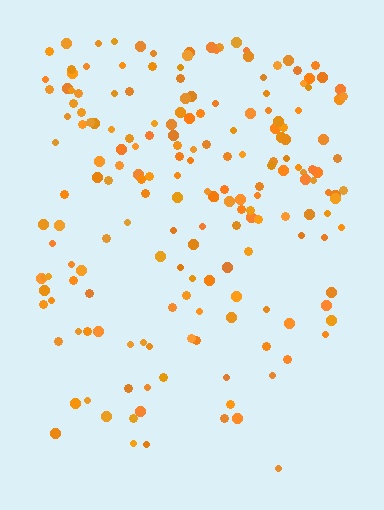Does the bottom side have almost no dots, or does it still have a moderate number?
Still a moderate number, just noticeably fewer than the top.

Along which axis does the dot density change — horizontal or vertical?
Vertical.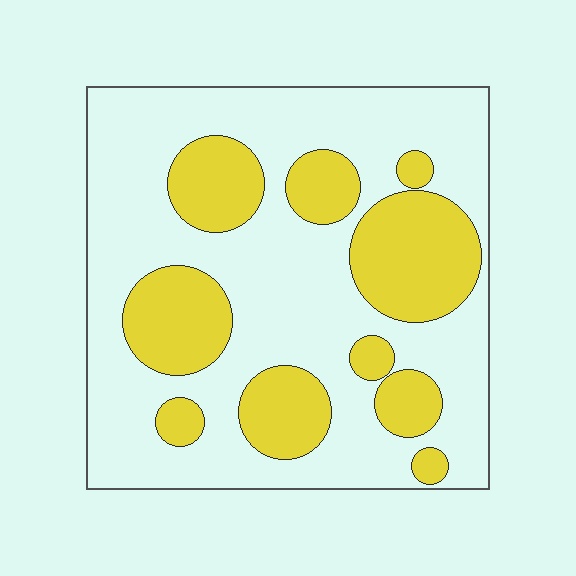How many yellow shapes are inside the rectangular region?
10.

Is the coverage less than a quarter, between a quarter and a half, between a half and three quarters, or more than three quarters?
Between a quarter and a half.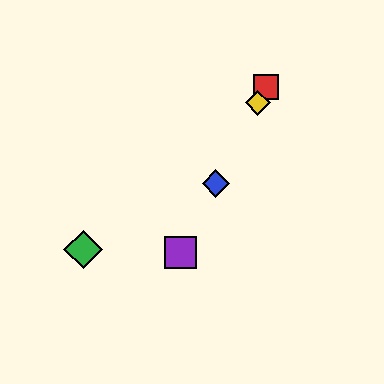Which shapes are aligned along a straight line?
The red square, the blue diamond, the yellow diamond, the purple square are aligned along a straight line.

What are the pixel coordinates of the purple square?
The purple square is at (180, 252).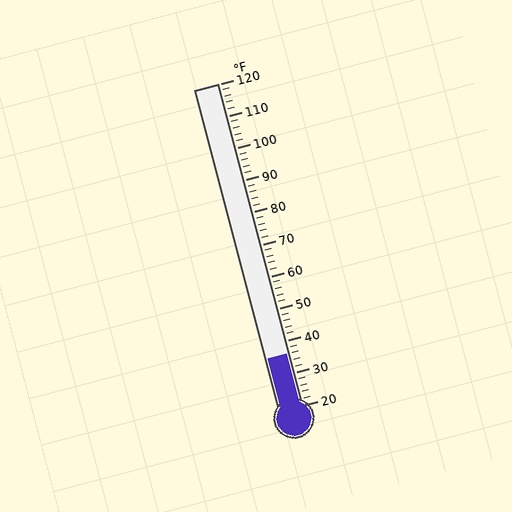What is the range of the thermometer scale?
The thermometer scale ranges from 20°F to 120°F.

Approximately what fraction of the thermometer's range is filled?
The thermometer is filled to approximately 15% of its range.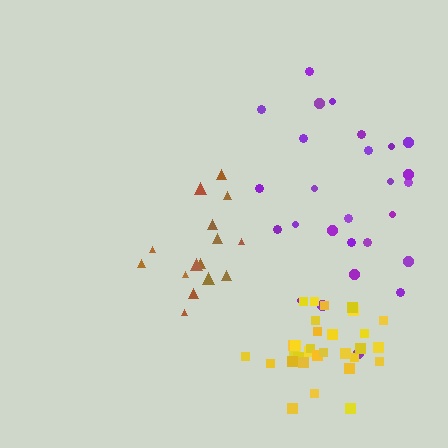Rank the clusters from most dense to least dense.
yellow, brown, purple.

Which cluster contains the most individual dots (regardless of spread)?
Yellow (32).